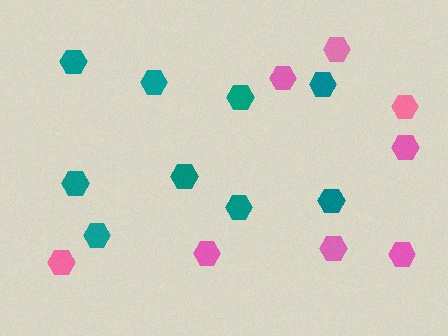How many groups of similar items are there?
There are 2 groups: one group of teal hexagons (9) and one group of pink hexagons (8).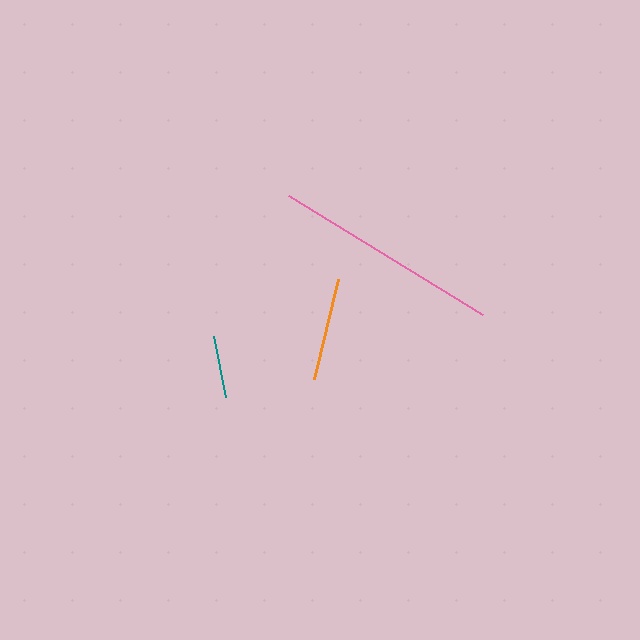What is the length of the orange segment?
The orange segment is approximately 102 pixels long.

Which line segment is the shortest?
The teal line is the shortest at approximately 63 pixels.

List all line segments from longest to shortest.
From longest to shortest: pink, orange, teal.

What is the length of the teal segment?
The teal segment is approximately 63 pixels long.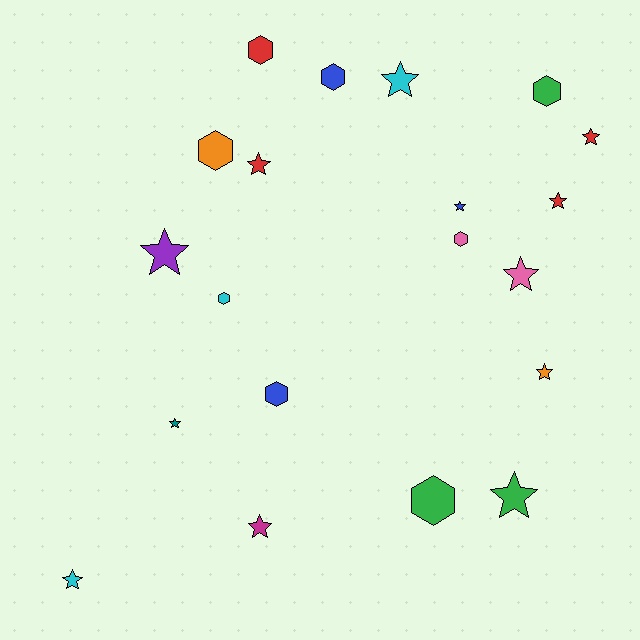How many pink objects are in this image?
There are 2 pink objects.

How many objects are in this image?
There are 20 objects.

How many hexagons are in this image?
There are 8 hexagons.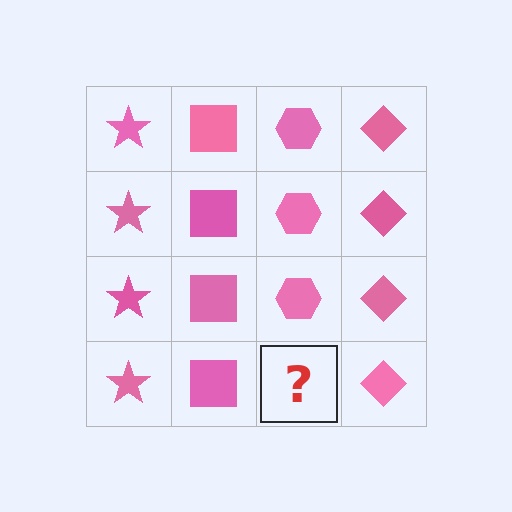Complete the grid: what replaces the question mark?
The question mark should be replaced with a pink hexagon.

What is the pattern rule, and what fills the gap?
The rule is that each column has a consistent shape. The gap should be filled with a pink hexagon.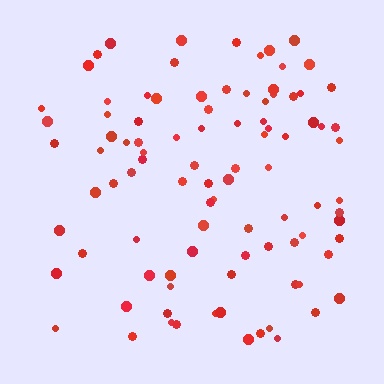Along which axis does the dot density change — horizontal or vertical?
Horizontal.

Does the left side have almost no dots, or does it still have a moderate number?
Still a moderate number, just noticeably fewer than the right.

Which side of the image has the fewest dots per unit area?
The left.